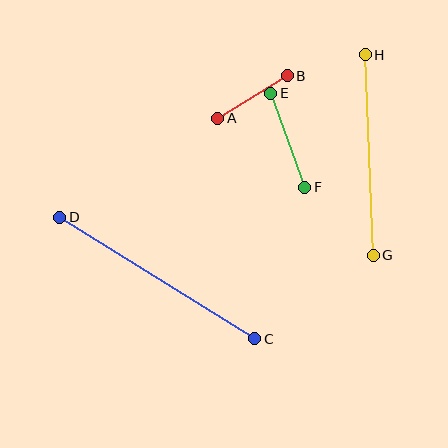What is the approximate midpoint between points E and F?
The midpoint is at approximately (288, 140) pixels.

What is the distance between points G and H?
The distance is approximately 201 pixels.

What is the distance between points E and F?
The distance is approximately 100 pixels.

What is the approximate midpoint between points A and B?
The midpoint is at approximately (252, 97) pixels.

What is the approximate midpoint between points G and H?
The midpoint is at approximately (369, 155) pixels.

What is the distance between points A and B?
The distance is approximately 81 pixels.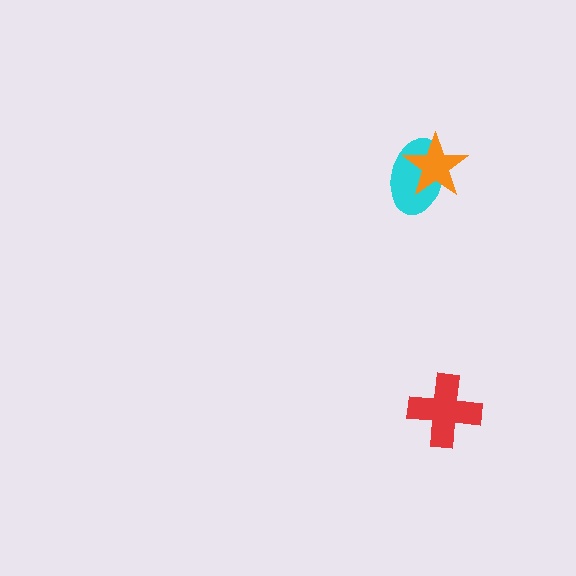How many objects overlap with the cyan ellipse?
1 object overlaps with the cyan ellipse.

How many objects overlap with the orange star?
1 object overlaps with the orange star.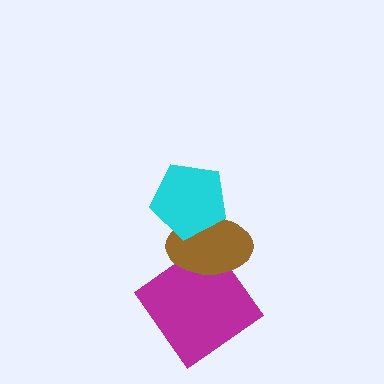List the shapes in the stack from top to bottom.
From top to bottom: the cyan pentagon, the brown ellipse, the magenta diamond.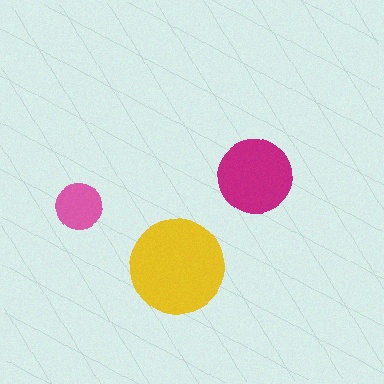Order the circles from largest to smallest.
the yellow one, the magenta one, the pink one.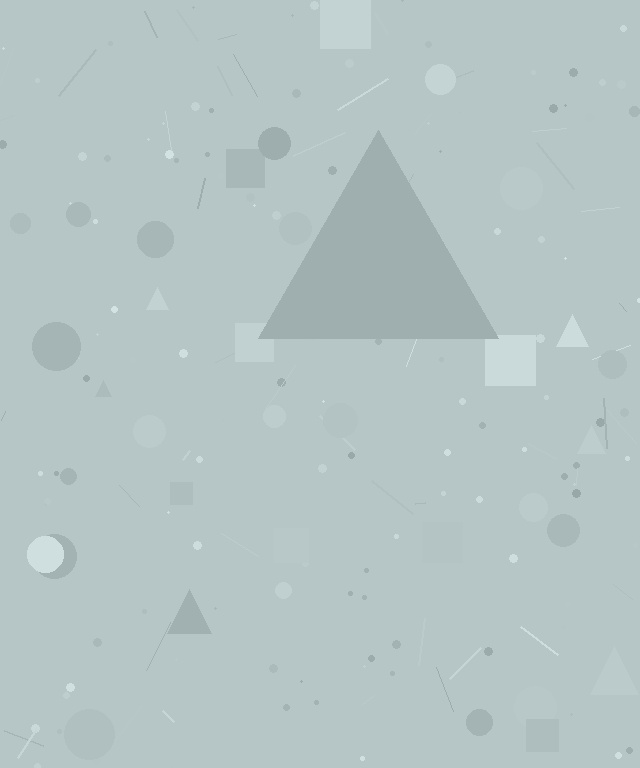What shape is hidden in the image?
A triangle is hidden in the image.